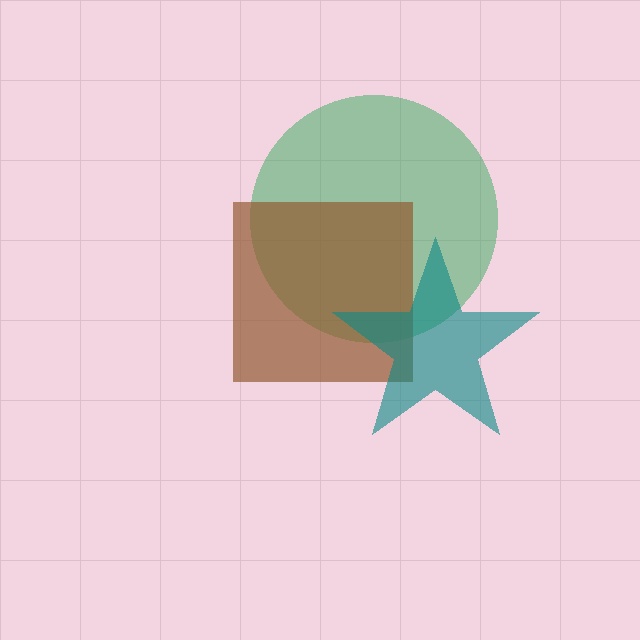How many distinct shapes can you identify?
There are 3 distinct shapes: a green circle, a brown square, a teal star.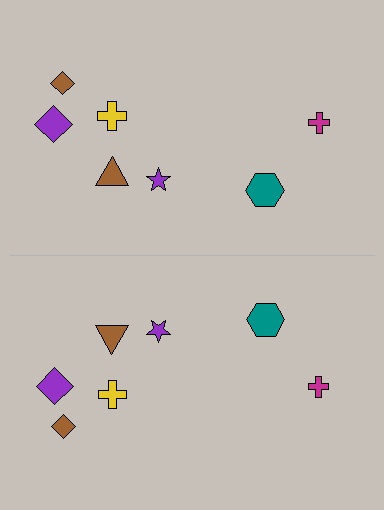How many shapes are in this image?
There are 14 shapes in this image.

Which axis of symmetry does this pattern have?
The pattern has a horizontal axis of symmetry running through the center of the image.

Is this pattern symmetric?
Yes, this pattern has bilateral (reflection) symmetry.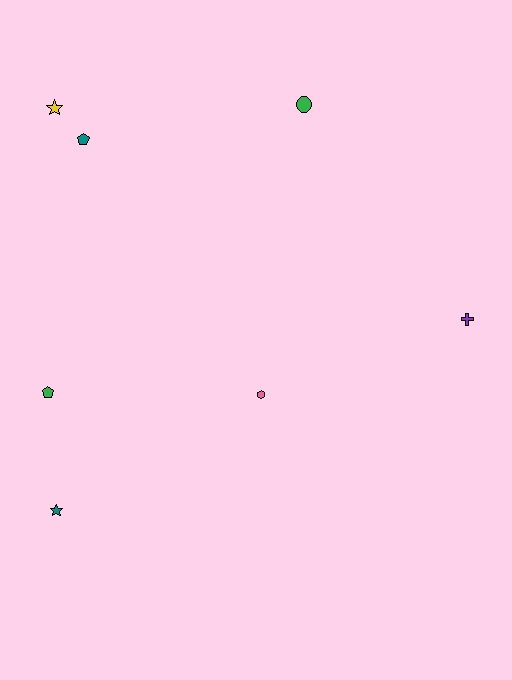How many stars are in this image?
There are 2 stars.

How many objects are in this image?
There are 7 objects.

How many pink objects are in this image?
There is 1 pink object.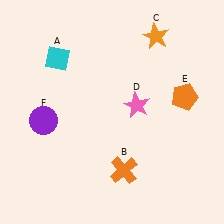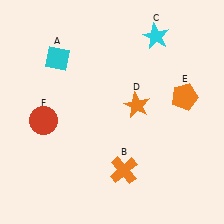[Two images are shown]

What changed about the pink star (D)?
In Image 1, D is pink. In Image 2, it changed to orange.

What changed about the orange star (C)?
In Image 1, C is orange. In Image 2, it changed to cyan.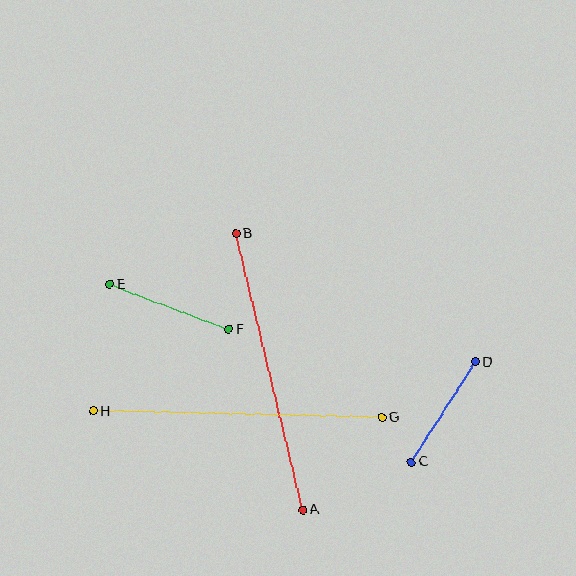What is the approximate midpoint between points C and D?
The midpoint is at approximately (443, 412) pixels.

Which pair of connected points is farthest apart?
Points G and H are farthest apart.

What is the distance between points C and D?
The distance is approximately 119 pixels.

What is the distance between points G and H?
The distance is approximately 289 pixels.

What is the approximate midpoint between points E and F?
The midpoint is at approximately (169, 307) pixels.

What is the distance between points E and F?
The distance is approximately 127 pixels.